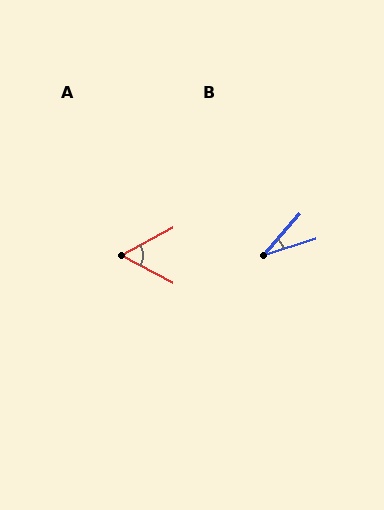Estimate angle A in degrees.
Approximately 57 degrees.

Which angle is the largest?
A, at approximately 57 degrees.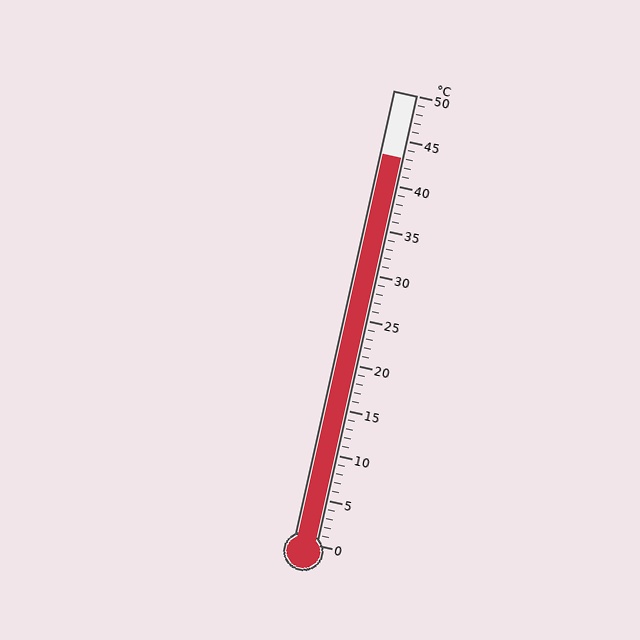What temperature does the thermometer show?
The thermometer shows approximately 43°C.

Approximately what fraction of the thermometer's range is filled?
The thermometer is filled to approximately 85% of its range.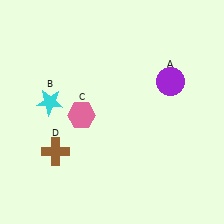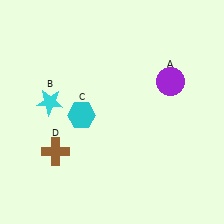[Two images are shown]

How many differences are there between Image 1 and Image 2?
There is 1 difference between the two images.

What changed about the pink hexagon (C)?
In Image 1, C is pink. In Image 2, it changed to cyan.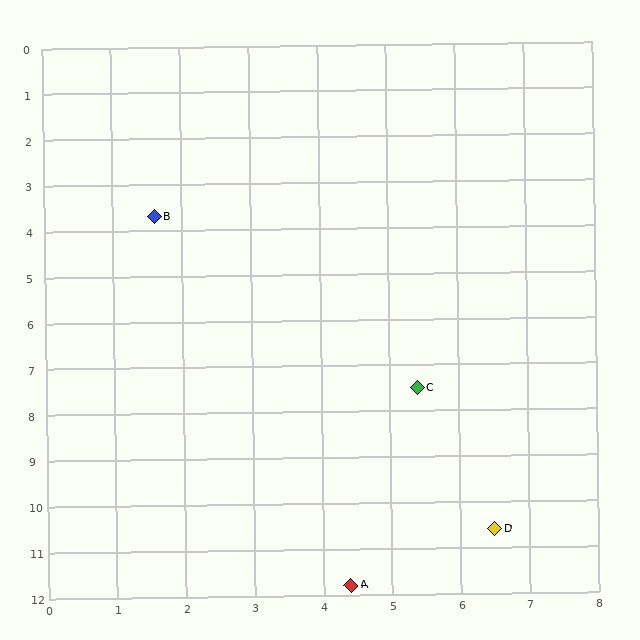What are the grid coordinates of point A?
Point A is at approximately (4.4, 11.8).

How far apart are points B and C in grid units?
Points B and C are about 5.4 grid units apart.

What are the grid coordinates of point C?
Point C is at approximately (5.4, 7.5).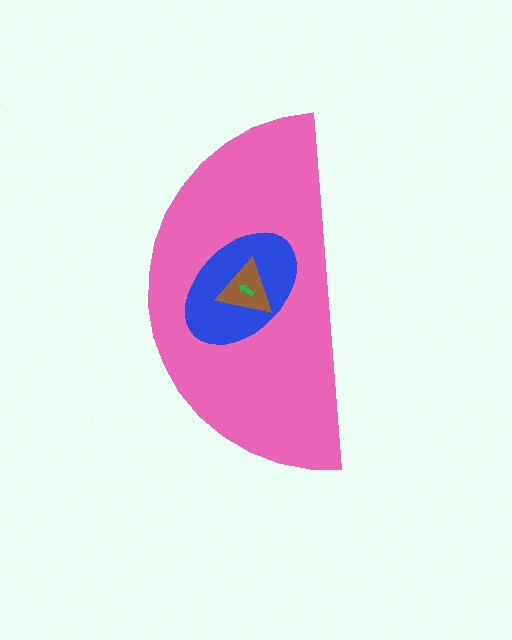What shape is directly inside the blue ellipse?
The brown triangle.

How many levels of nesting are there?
4.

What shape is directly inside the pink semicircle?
The blue ellipse.